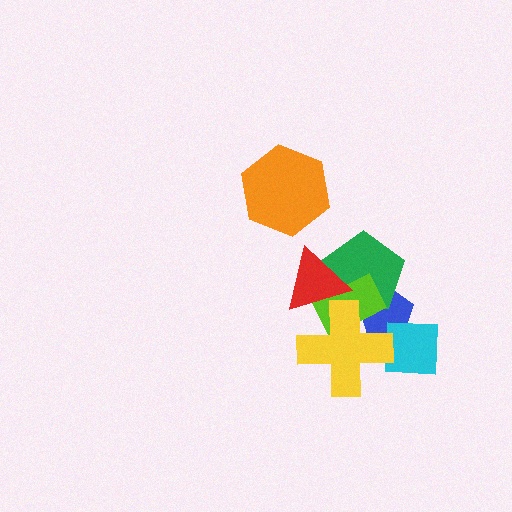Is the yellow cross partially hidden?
Yes, it is partially covered by another shape.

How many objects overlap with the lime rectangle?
4 objects overlap with the lime rectangle.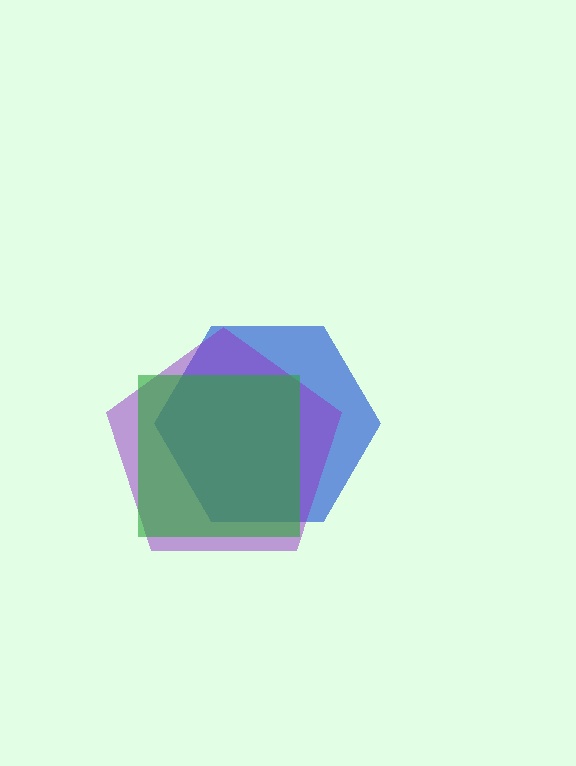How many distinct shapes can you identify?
There are 3 distinct shapes: a blue hexagon, a purple pentagon, a green square.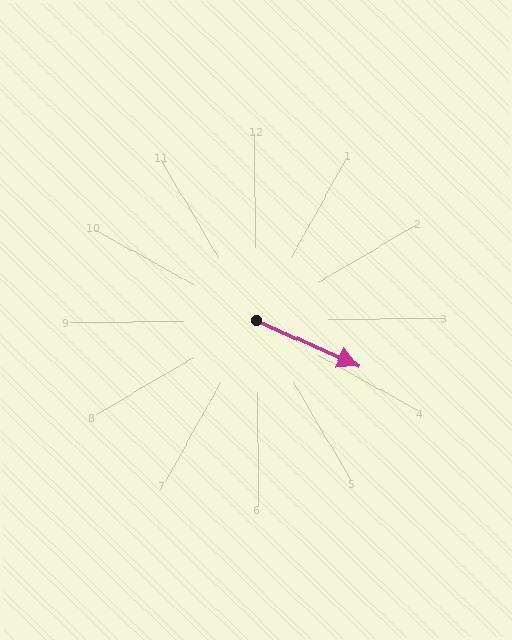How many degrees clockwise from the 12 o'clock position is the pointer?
Approximately 115 degrees.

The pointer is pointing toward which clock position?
Roughly 4 o'clock.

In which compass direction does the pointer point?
Southeast.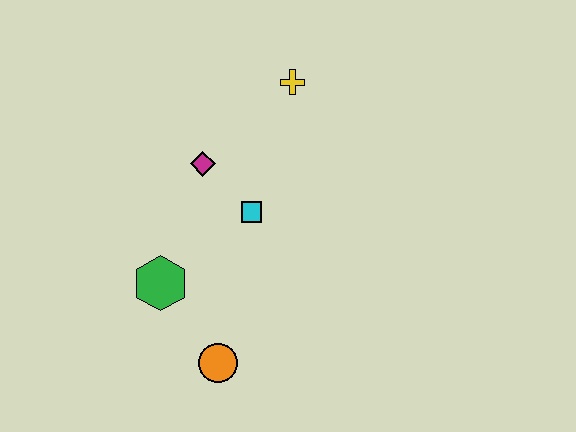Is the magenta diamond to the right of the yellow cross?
No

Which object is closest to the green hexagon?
The orange circle is closest to the green hexagon.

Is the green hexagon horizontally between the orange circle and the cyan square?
No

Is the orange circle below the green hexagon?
Yes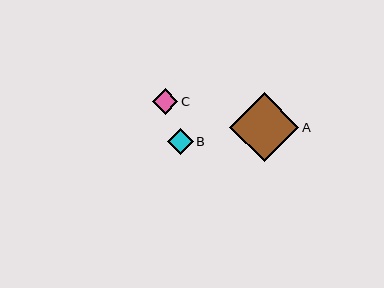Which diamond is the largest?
Diamond A is the largest with a size of approximately 69 pixels.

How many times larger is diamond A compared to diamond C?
Diamond A is approximately 2.7 times the size of diamond C.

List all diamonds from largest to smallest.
From largest to smallest: A, C, B.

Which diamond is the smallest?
Diamond B is the smallest with a size of approximately 25 pixels.